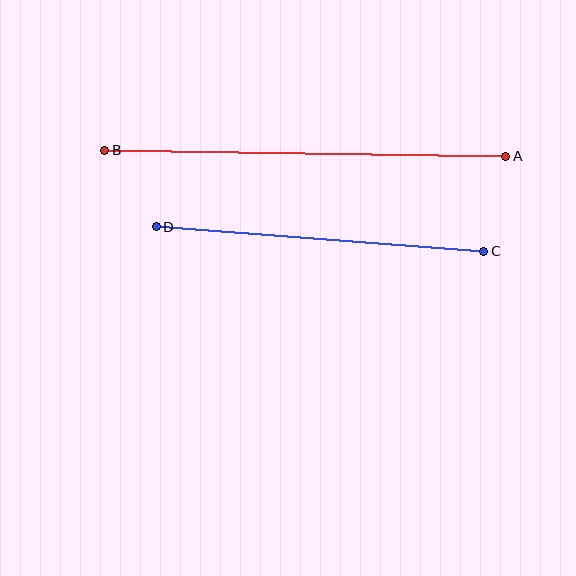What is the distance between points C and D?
The distance is approximately 329 pixels.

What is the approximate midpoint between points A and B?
The midpoint is at approximately (305, 153) pixels.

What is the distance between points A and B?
The distance is approximately 401 pixels.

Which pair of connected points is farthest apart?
Points A and B are farthest apart.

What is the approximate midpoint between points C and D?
The midpoint is at approximately (320, 239) pixels.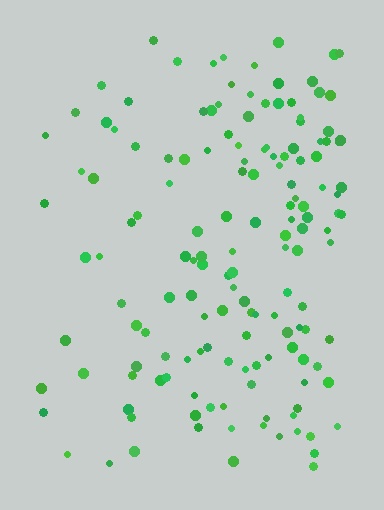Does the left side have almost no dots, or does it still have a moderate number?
Still a moderate number, just noticeably fewer than the right.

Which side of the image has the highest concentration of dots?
The right.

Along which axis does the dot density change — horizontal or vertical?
Horizontal.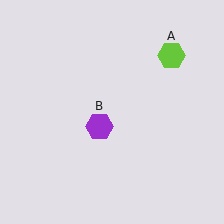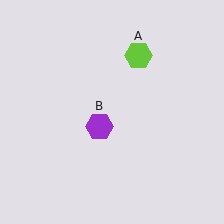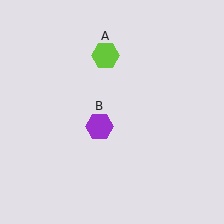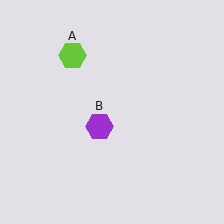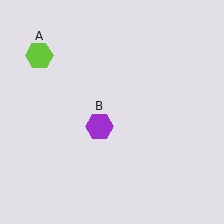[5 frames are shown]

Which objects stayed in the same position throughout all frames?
Purple hexagon (object B) remained stationary.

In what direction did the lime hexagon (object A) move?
The lime hexagon (object A) moved left.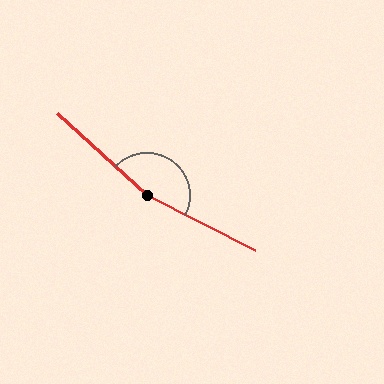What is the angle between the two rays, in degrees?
Approximately 165 degrees.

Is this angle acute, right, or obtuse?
It is obtuse.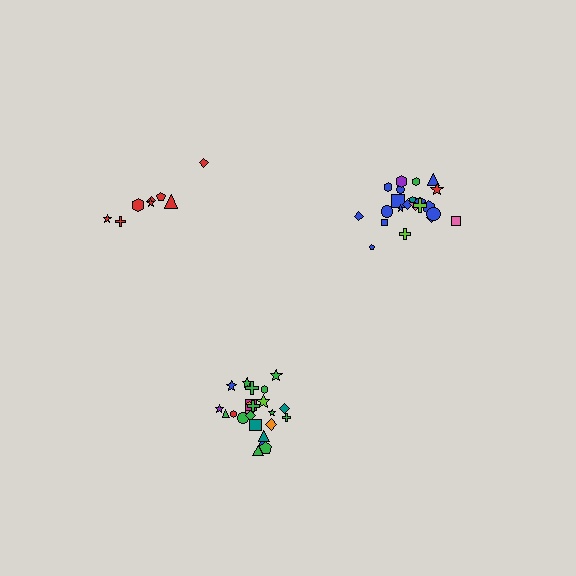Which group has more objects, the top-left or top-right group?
The top-right group.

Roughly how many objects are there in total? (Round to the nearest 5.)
Roughly 55 objects in total.